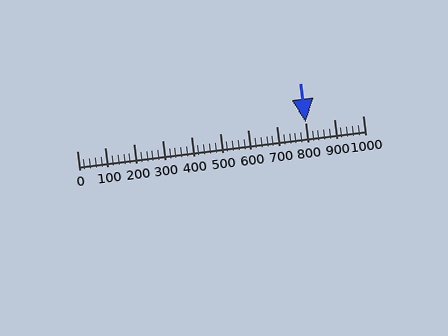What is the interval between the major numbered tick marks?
The major tick marks are spaced 100 units apart.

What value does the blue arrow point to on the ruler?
The blue arrow points to approximately 802.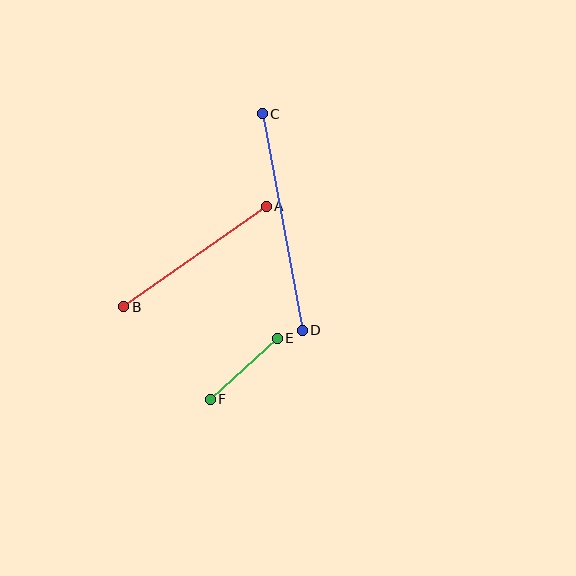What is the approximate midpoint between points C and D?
The midpoint is at approximately (282, 222) pixels.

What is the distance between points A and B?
The distance is approximately 174 pixels.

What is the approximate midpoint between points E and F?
The midpoint is at approximately (244, 369) pixels.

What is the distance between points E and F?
The distance is approximately 91 pixels.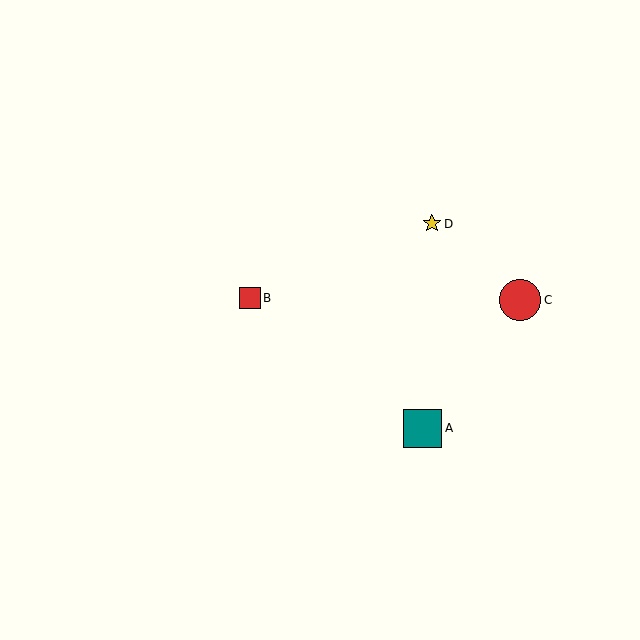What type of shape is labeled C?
Shape C is a red circle.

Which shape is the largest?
The red circle (labeled C) is the largest.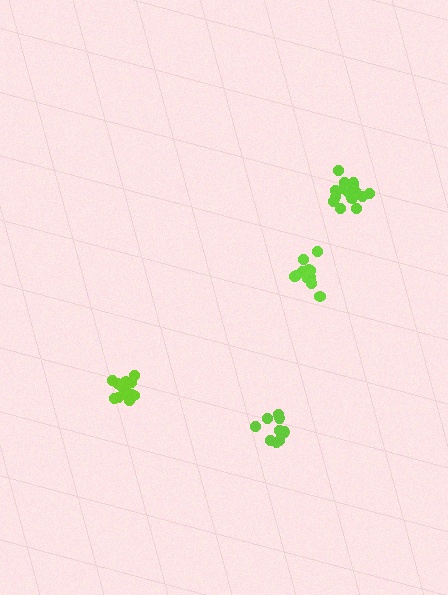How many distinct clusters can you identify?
There are 4 distinct clusters.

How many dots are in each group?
Group 1: 13 dots, Group 2: 10 dots, Group 3: 16 dots, Group 4: 12 dots (51 total).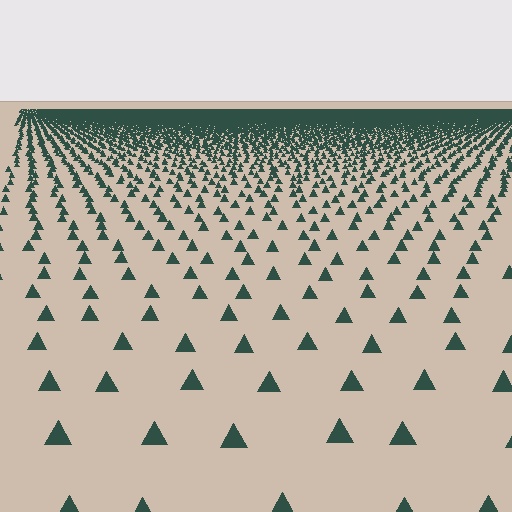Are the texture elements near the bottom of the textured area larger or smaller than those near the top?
Larger. Near the bottom, elements are closer to the viewer and appear at a bigger on-screen size.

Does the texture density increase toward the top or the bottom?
Density increases toward the top.